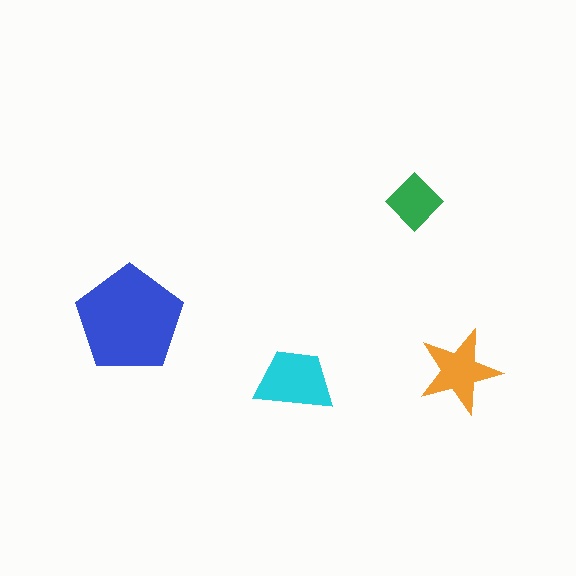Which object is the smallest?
The green diamond.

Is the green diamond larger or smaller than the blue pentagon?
Smaller.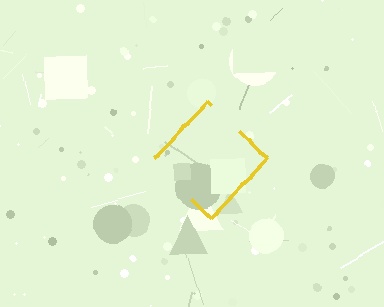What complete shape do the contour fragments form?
The contour fragments form a diamond.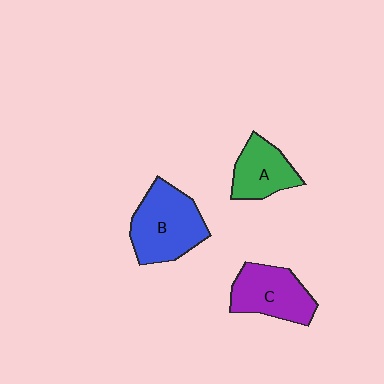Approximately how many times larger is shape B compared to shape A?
Approximately 1.5 times.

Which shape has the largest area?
Shape B (blue).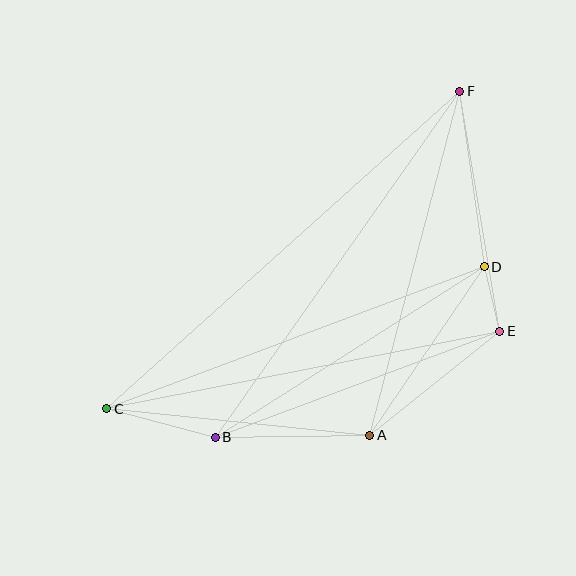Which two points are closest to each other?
Points D and E are closest to each other.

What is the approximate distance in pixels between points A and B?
The distance between A and B is approximately 154 pixels.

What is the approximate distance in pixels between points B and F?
The distance between B and F is approximately 424 pixels.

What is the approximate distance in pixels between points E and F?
The distance between E and F is approximately 243 pixels.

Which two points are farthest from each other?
Points C and F are farthest from each other.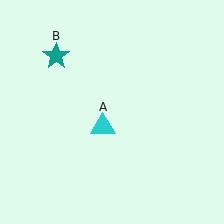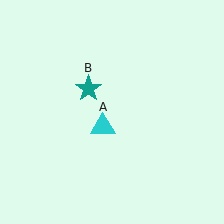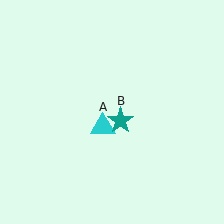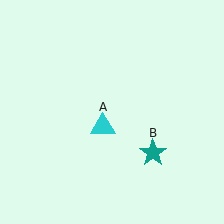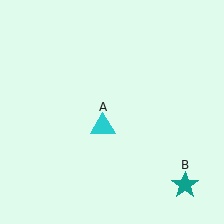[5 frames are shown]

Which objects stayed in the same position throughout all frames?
Cyan triangle (object A) remained stationary.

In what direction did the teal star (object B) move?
The teal star (object B) moved down and to the right.